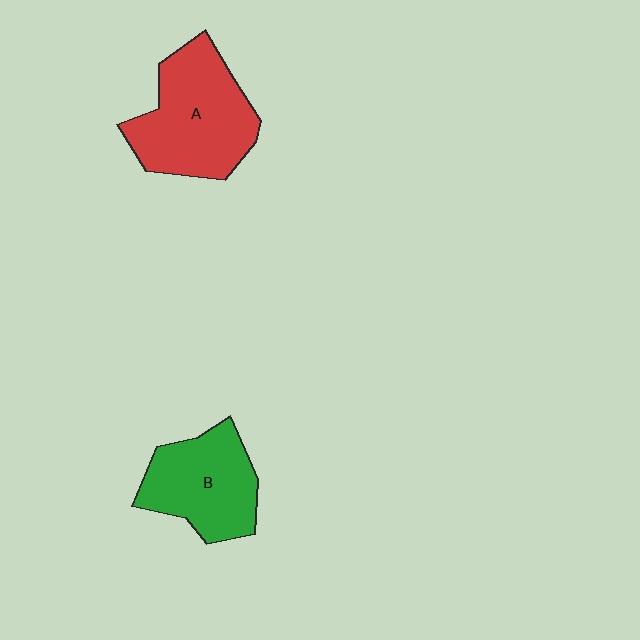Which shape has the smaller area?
Shape B (green).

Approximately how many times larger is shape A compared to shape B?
Approximately 1.2 times.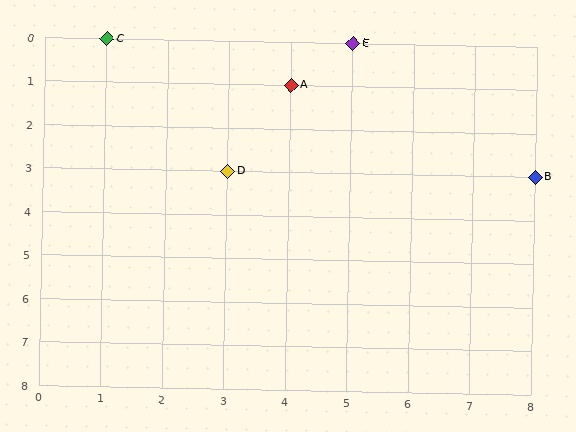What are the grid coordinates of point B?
Point B is at grid coordinates (8, 3).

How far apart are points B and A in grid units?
Points B and A are 4 columns and 2 rows apart (about 4.5 grid units diagonally).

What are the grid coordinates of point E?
Point E is at grid coordinates (5, 0).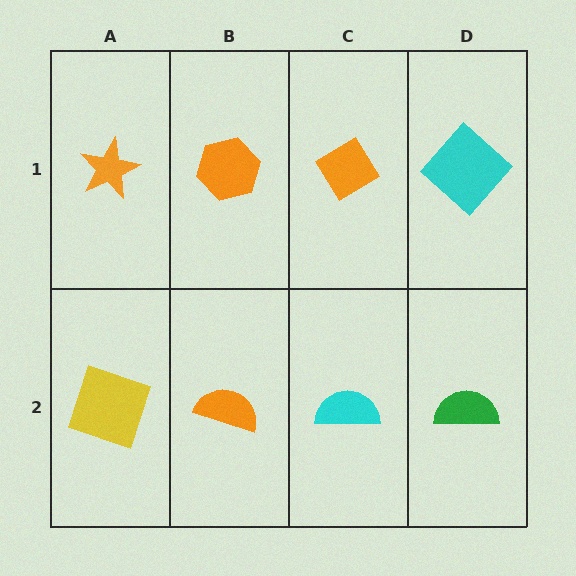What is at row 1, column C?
An orange diamond.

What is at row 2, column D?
A green semicircle.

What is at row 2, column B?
An orange semicircle.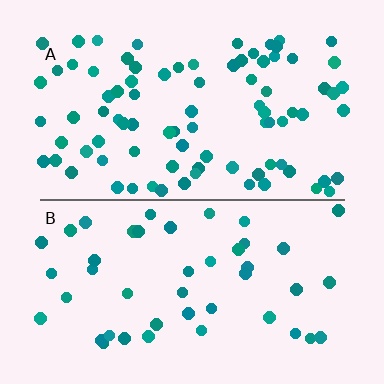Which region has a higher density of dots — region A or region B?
A (the top).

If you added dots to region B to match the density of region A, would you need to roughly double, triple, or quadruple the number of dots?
Approximately double.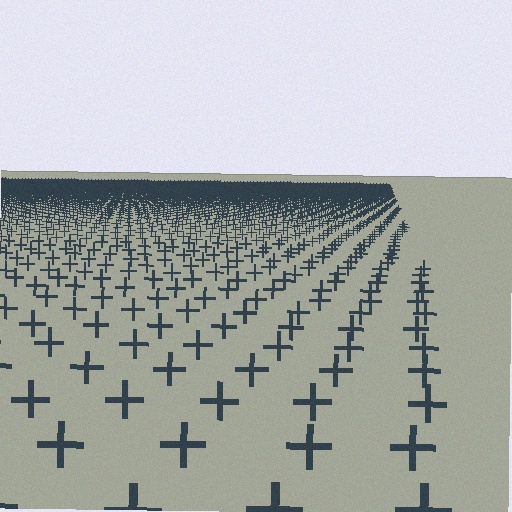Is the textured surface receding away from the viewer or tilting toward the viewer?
The surface is receding away from the viewer. Texture elements get smaller and denser toward the top.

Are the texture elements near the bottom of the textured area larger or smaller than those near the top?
Larger. Near the bottom, elements are closer to the viewer and appear at a bigger on-screen size.